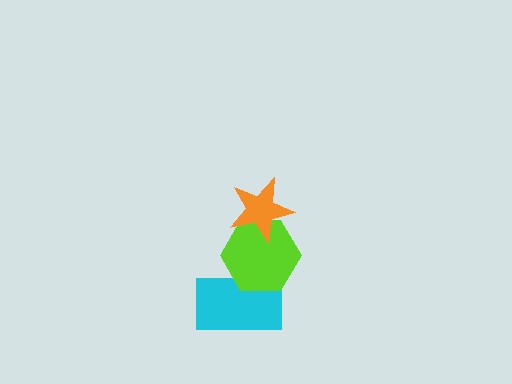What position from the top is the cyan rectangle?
The cyan rectangle is 3rd from the top.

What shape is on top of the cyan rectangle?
The lime hexagon is on top of the cyan rectangle.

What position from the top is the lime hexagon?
The lime hexagon is 2nd from the top.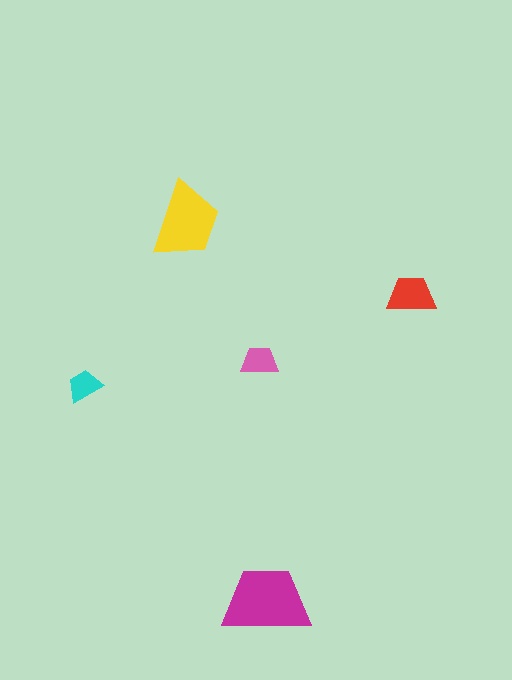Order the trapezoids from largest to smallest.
the magenta one, the yellow one, the red one, the pink one, the cyan one.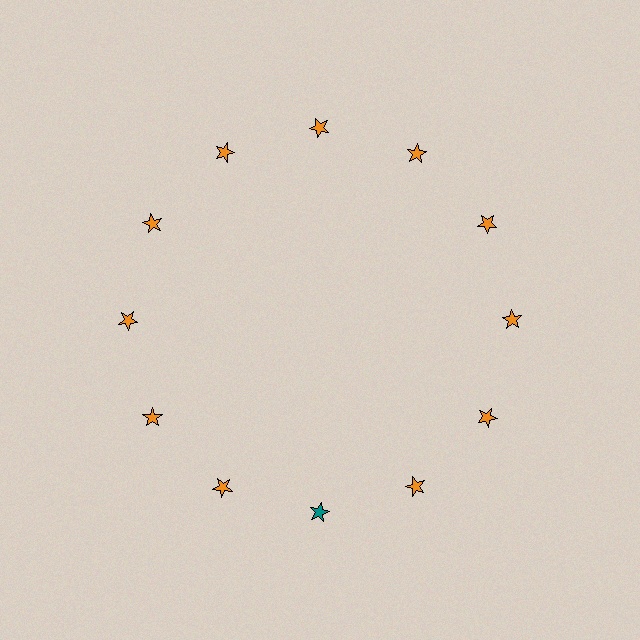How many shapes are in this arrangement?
There are 12 shapes arranged in a ring pattern.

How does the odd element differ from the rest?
It has a different color: teal instead of orange.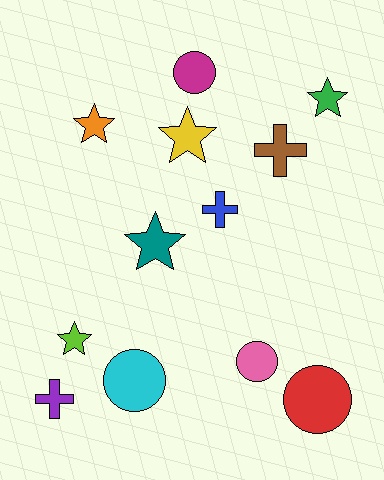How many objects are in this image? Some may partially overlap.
There are 12 objects.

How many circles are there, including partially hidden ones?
There are 4 circles.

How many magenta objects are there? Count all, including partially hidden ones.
There is 1 magenta object.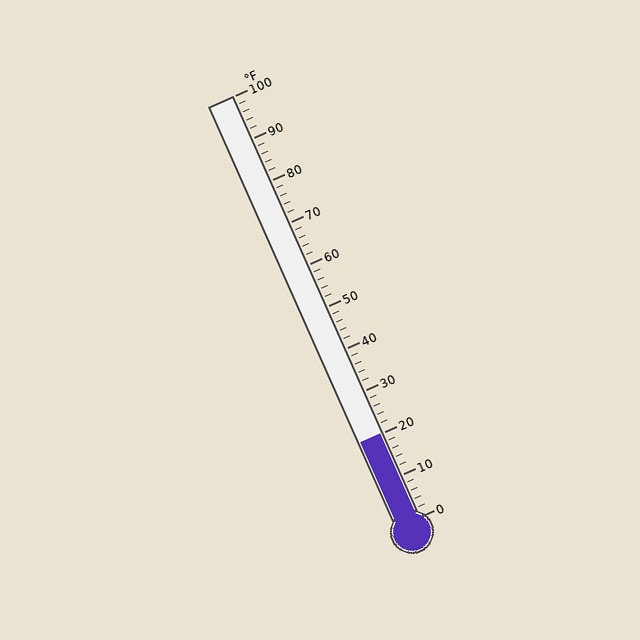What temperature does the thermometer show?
The thermometer shows approximately 20°F.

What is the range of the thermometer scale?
The thermometer scale ranges from 0°F to 100°F.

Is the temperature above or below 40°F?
The temperature is below 40°F.